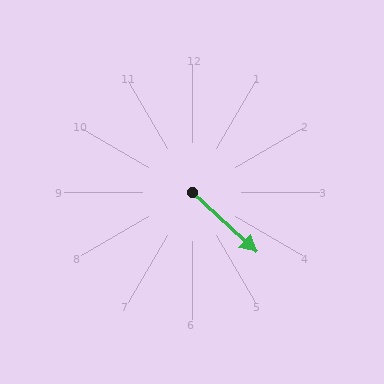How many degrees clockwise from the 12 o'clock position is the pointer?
Approximately 133 degrees.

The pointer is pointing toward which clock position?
Roughly 4 o'clock.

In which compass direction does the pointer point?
Southeast.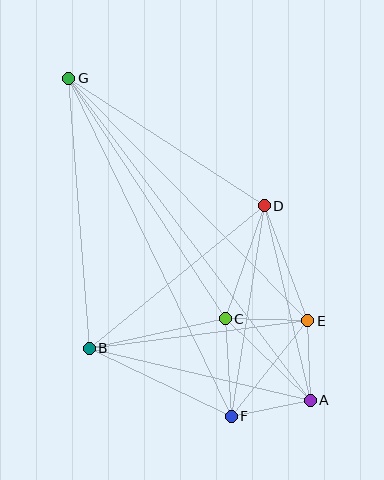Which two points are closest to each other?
Points A and E are closest to each other.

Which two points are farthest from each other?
Points A and G are farthest from each other.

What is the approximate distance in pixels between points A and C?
The distance between A and C is approximately 118 pixels.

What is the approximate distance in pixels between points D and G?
The distance between D and G is approximately 234 pixels.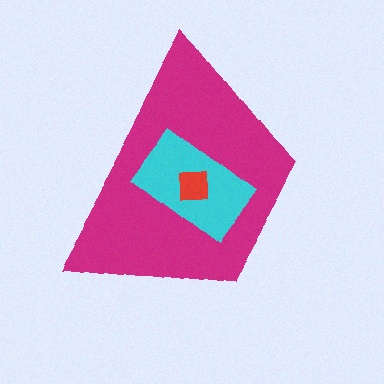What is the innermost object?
The red square.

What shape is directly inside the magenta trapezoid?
The cyan rectangle.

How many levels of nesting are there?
3.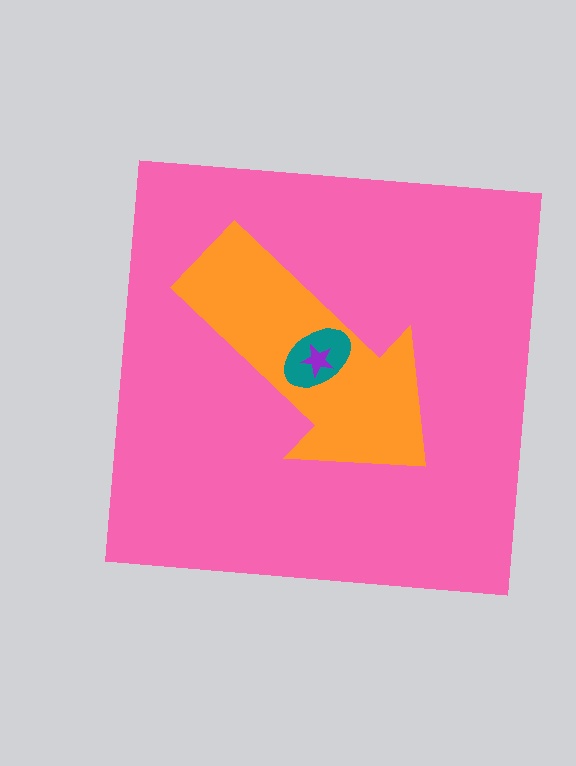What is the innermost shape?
The purple star.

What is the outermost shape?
The pink square.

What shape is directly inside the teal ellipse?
The purple star.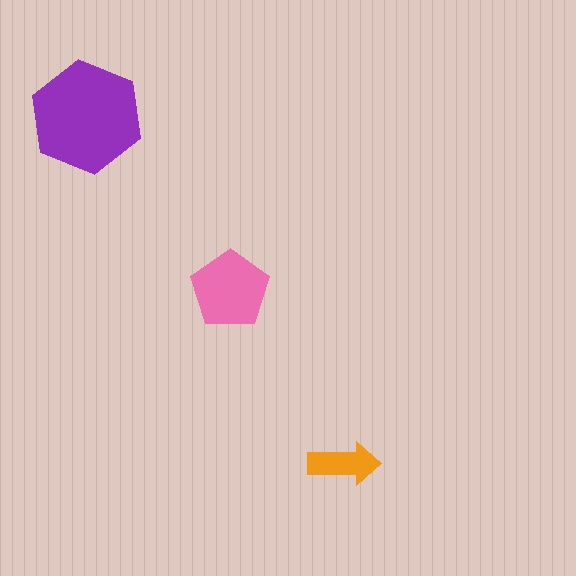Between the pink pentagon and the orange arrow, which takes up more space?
The pink pentagon.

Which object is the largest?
The purple hexagon.